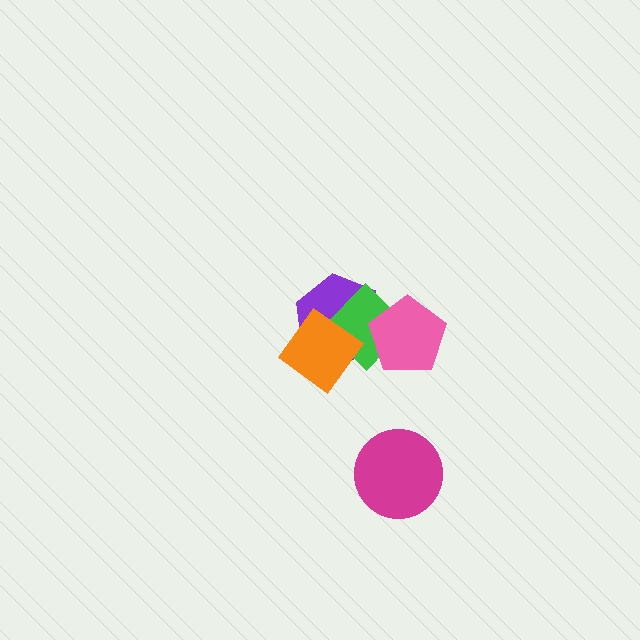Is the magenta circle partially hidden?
No, no other shape covers it.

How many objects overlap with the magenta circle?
0 objects overlap with the magenta circle.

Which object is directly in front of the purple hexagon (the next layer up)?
The green diamond is directly in front of the purple hexagon.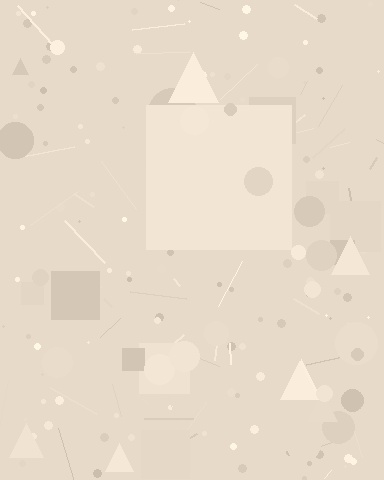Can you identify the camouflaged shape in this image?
The camouflaged shape is a square.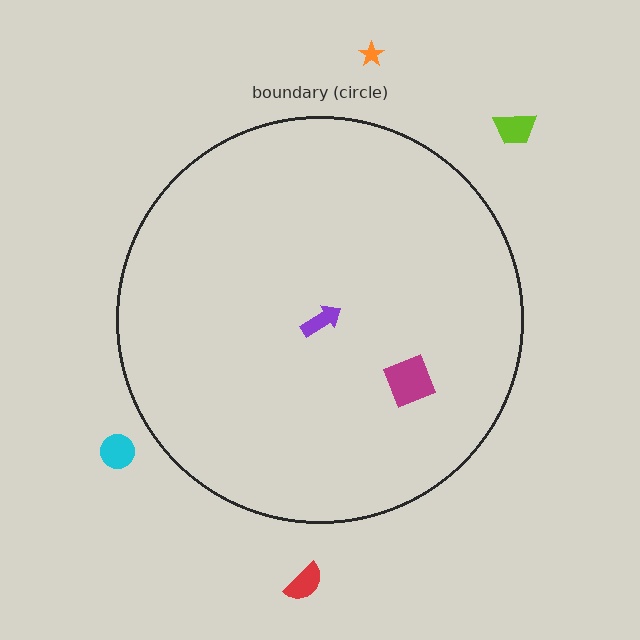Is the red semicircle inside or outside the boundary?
Outside.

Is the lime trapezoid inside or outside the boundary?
Outside.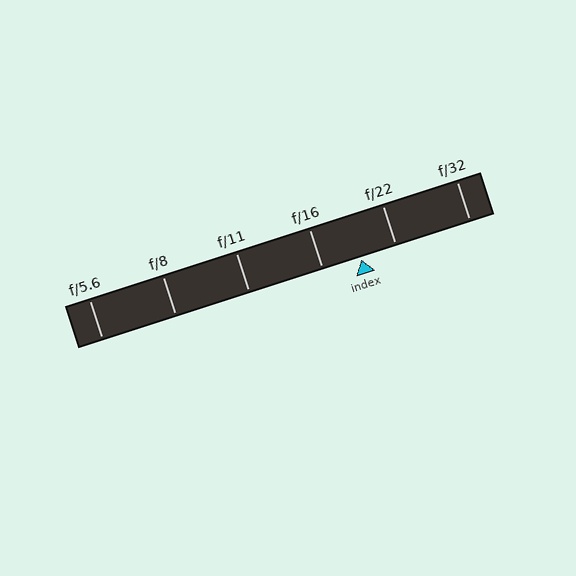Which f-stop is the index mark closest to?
The index mark is closest to f/22.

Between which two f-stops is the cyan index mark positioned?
The index mark is between f/16 and f/22.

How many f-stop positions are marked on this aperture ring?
There are 6 f-stop positions marked.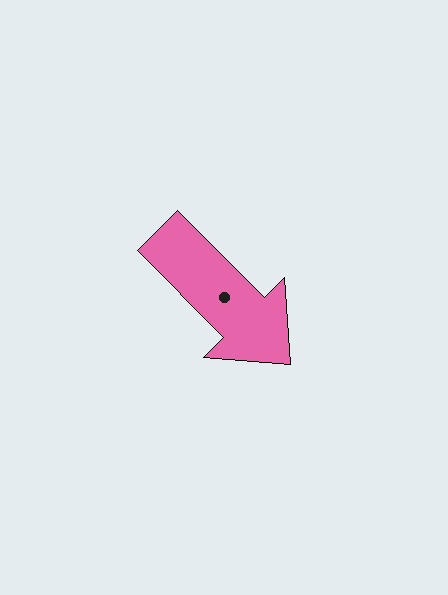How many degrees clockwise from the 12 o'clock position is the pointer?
Approximately 135 degrees.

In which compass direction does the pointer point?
Southeast.